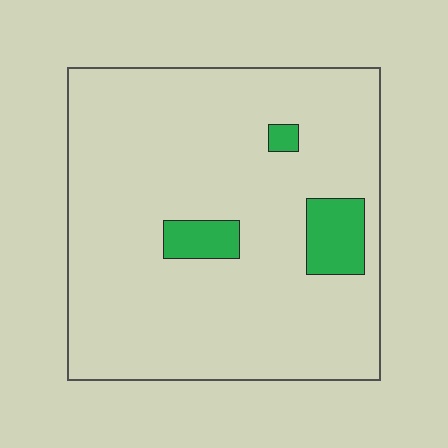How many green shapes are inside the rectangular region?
3.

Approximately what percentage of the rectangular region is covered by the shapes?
Approximately 10%.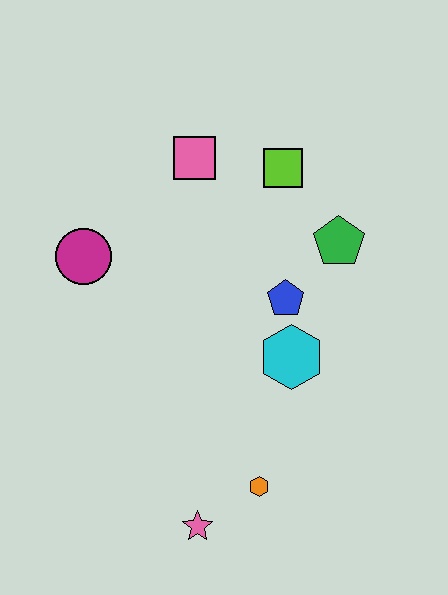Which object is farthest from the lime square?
The pink star is farthest from the lime square.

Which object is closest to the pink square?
The lime square is closest to the pink square.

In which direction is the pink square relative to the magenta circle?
The pink square is to the right of the magenta circle.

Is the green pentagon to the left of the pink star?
No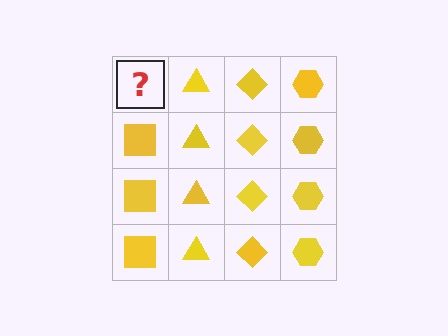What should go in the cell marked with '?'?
The missing cell should contain a yellow square.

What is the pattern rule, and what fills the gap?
The rule is that each column has a consistent shape. The gap should be filled with a yellow square.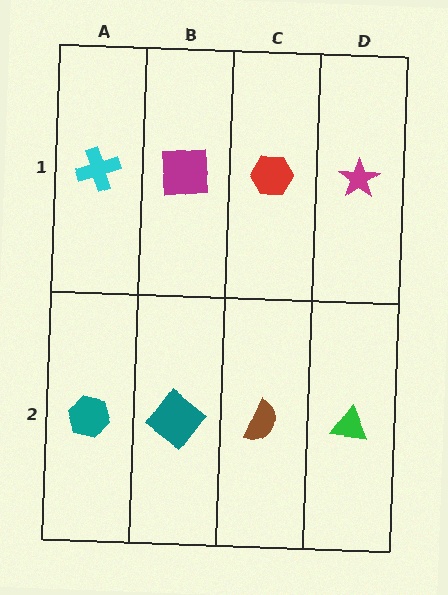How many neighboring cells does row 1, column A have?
2.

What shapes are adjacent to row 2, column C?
A red hexagon (row 1, column C), a teal diamond (row 2, column B), a green triangle (row 2, column D).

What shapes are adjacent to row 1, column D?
A green triangle (row 2, column D), a red hexagon (row 1, column C).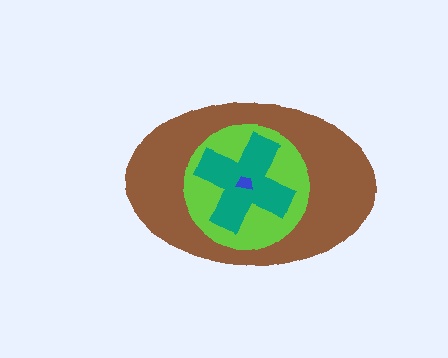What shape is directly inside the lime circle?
The teal cross.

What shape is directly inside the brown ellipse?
The lime circle.